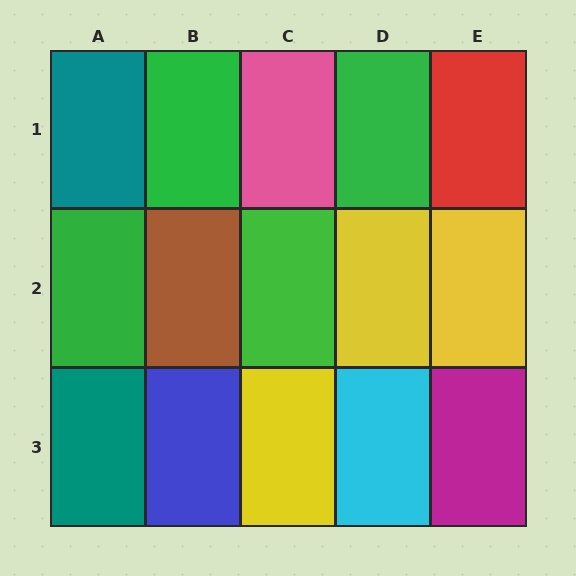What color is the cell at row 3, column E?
Magenta.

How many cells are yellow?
3 cells are yellow.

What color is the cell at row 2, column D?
Yellow.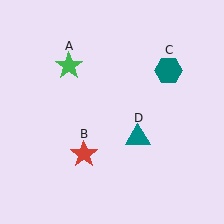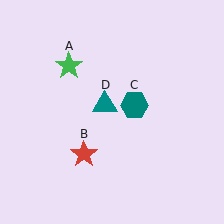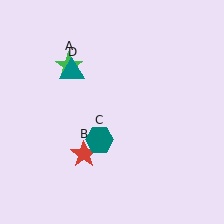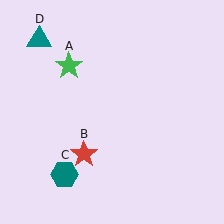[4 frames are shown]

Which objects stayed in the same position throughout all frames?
Green star (object A) and red star (object B) remained stationary.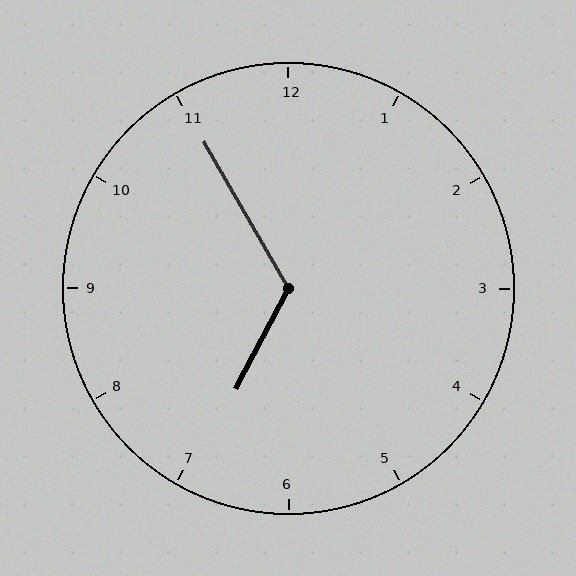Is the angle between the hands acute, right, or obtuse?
It is obtuse.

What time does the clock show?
6:55.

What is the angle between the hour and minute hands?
Approximately 122 degrees.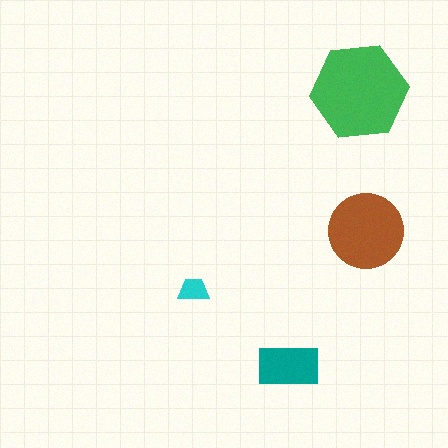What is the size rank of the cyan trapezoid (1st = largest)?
4th.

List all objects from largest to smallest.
The green hexagon, the brown circle, the teal rectangle, the cyan trapezoid.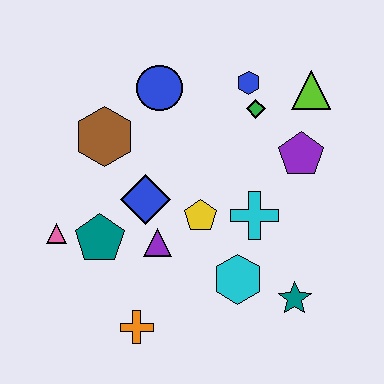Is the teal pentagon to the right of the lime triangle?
No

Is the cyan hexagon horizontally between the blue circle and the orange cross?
No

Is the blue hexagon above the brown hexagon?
Yes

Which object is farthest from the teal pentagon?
The lime triangle is farthest from the teal pentagon.